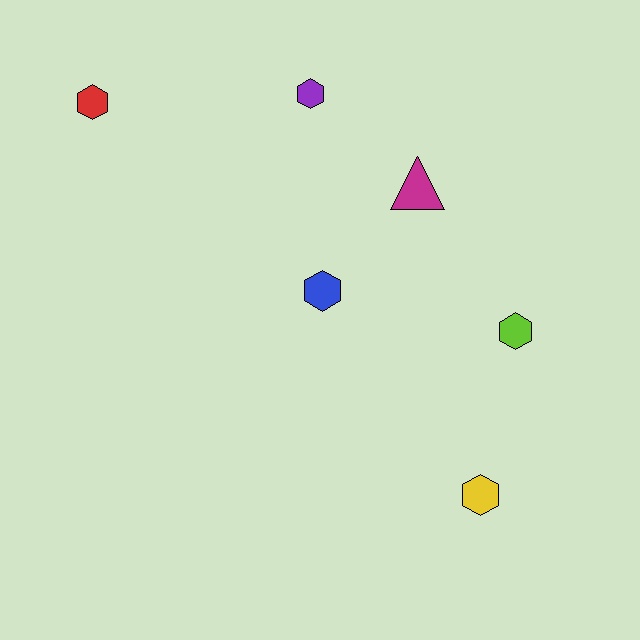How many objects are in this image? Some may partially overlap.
There are 6 objects.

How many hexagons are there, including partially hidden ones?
There are 5 hexagons.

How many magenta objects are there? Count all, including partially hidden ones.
There is 1 magenta object.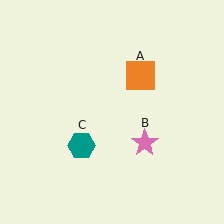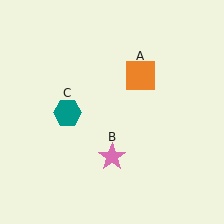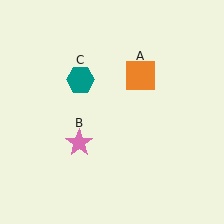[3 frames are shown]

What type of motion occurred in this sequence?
The pink star (object B), teal hexagon (object C) rotated clockwise around the center of the scene.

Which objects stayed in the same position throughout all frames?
Orange square (object A) remained stationary.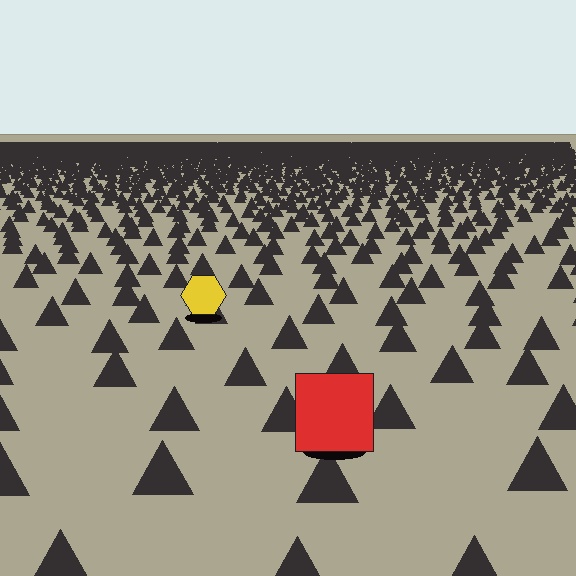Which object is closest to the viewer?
The red square is closest. The texture marks near it are larger and more spread out.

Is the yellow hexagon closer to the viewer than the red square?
No. The red square is closer — you can tell from the texture gradient: the ground texture is coarser near it.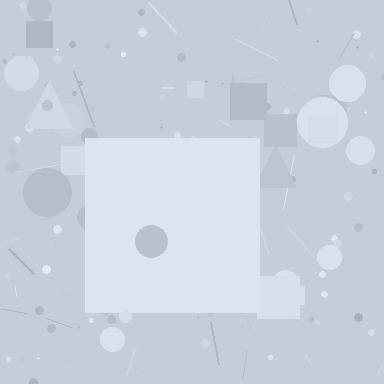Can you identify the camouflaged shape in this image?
The camouflaged shape is a square.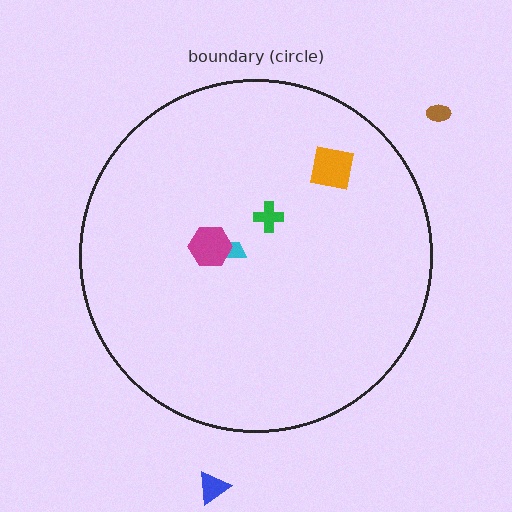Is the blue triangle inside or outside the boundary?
Outside.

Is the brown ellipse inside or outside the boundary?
Outside.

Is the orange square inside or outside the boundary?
Inside.